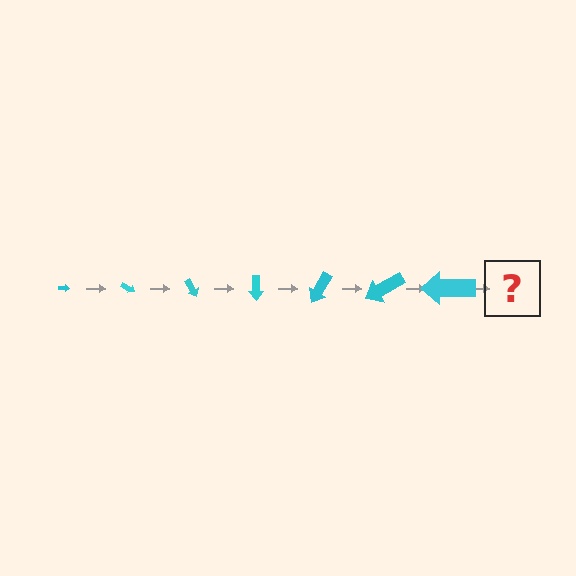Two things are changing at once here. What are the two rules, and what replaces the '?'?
The two rules are that the arrow grows larger each step and it rotates 30 degrees each step. The '?' should be an arrow, larger than the previous one and rotated 210 degrees from the start.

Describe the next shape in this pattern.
It should be an arrow, larger than the previous one and rotated 210 degrees from the start.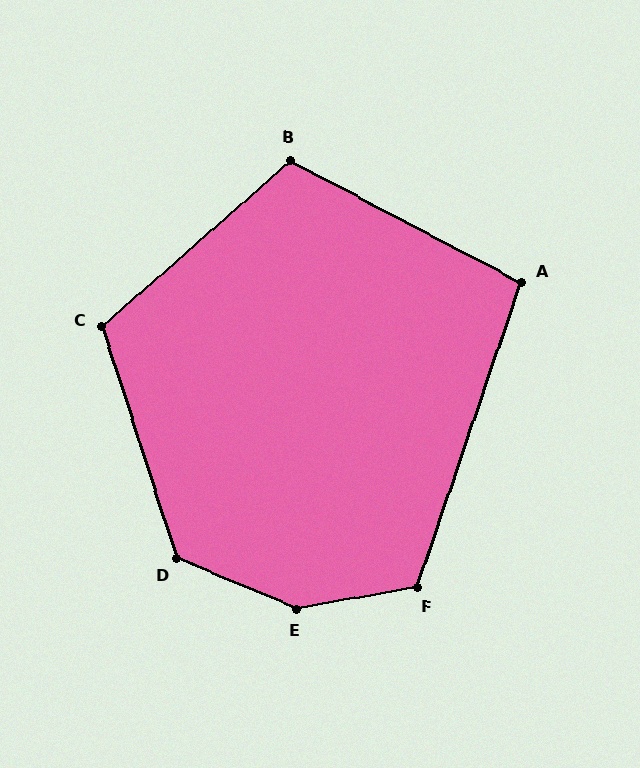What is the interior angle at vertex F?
Approximately 119 degrees (obtuse).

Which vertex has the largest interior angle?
E, at approximately 147 degrees.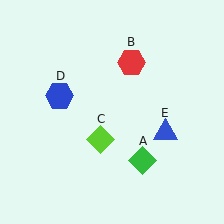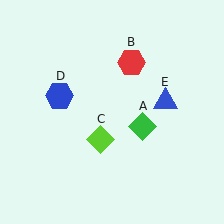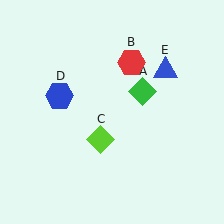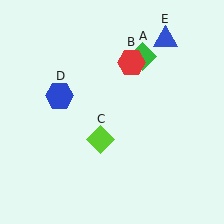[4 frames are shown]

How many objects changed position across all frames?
2 objects changed position: green diamond (object A), blue triangle (object E).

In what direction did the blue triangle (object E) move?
The blue triangle (object E) moved up.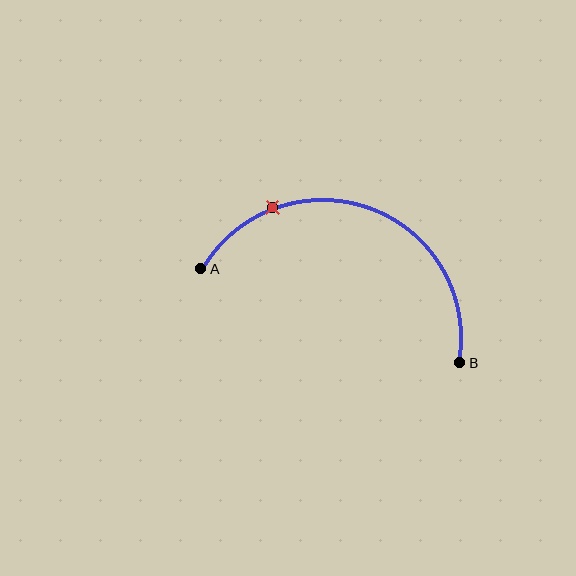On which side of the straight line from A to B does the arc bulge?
The arc bulges above the straight line connecting A and B.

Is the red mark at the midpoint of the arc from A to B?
No. The red mark lies on the arc but is closer to endpoint A. The arc midpoint would be at the point on the curve equidistant along the arc from both A and B.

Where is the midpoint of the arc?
The arc midpoint is the point on the curve farthest from the straight line joining A and B. It sits above that line.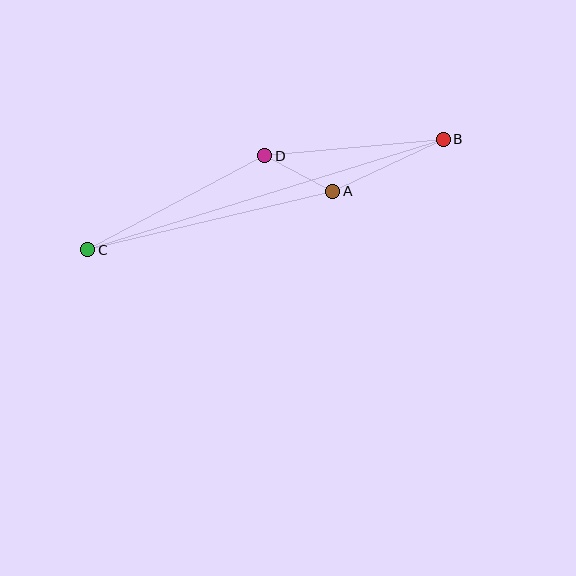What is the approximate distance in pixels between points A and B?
The distance between A and B is approximately 122 pixels.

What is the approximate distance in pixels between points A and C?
The distance between A and C is approximately 252 pixels.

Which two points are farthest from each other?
Points B and C are farthest from each other.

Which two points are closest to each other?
Points A and D are closest to each other.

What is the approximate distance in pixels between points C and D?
The distance between C and D is approximately 201 pixels.